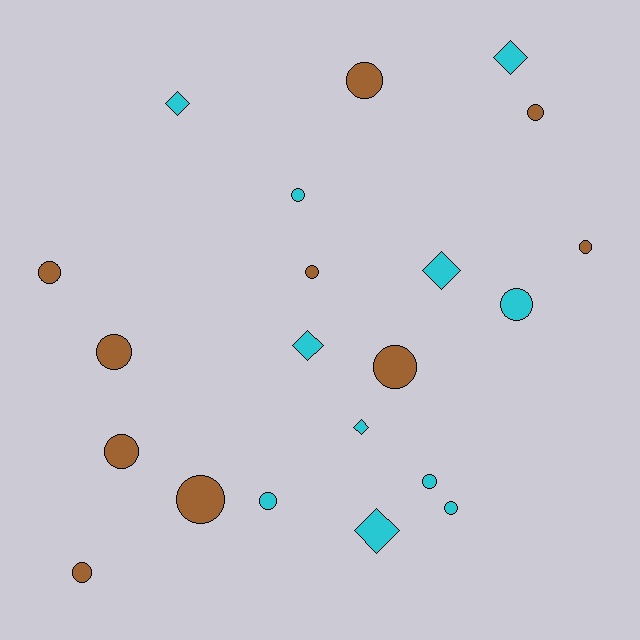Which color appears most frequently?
Cyan, with 11 objects.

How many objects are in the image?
There are 21 objects.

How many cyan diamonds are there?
There are 6 cyan diamonds.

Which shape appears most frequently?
Circle, with 15 objects.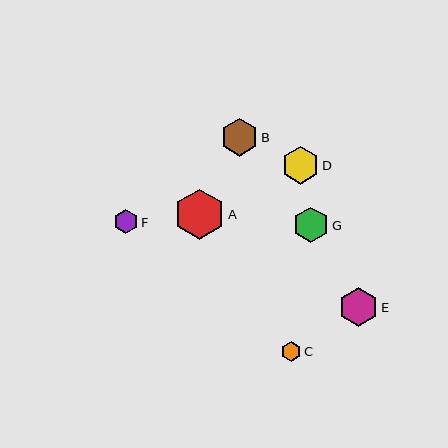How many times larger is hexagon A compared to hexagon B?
Hexagon A is approximately 1.3 times the size of hexagon B.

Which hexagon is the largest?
Hexagon A is the largest with a size of approximately 50 pixels.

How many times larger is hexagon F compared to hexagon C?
Hexagon F is approximately 1.2 times the size of hexagon C.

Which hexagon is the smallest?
Hexagon C is the smallest with a size of approximately 19 pixels.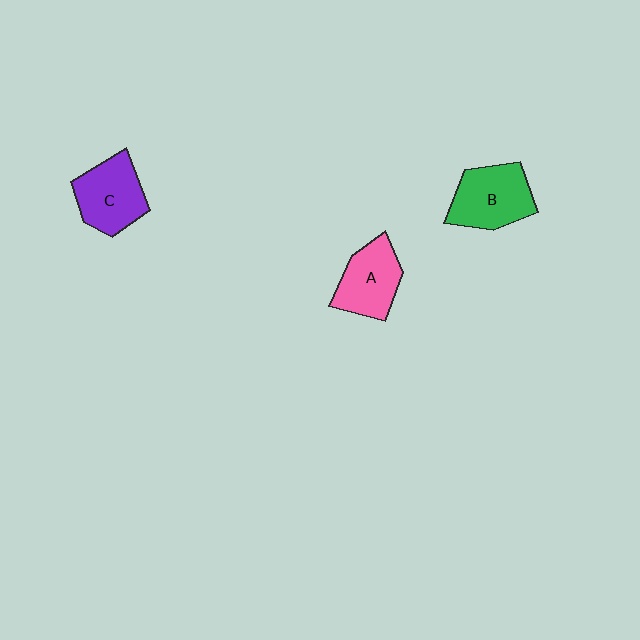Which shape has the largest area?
Shape B (green).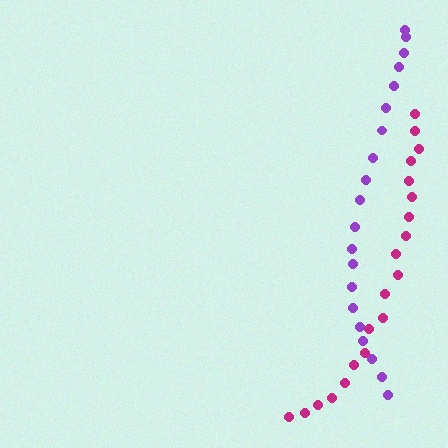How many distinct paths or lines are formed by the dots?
There are 2 distinct paths.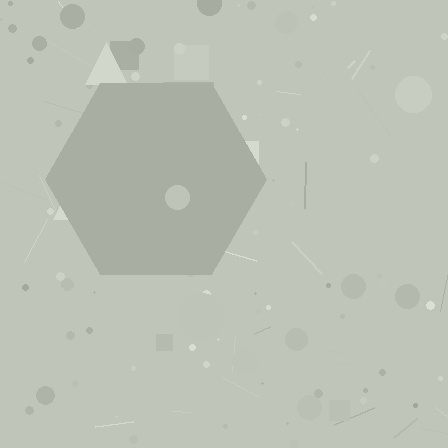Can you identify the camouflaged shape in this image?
The camouflaged shape is a hexagon.